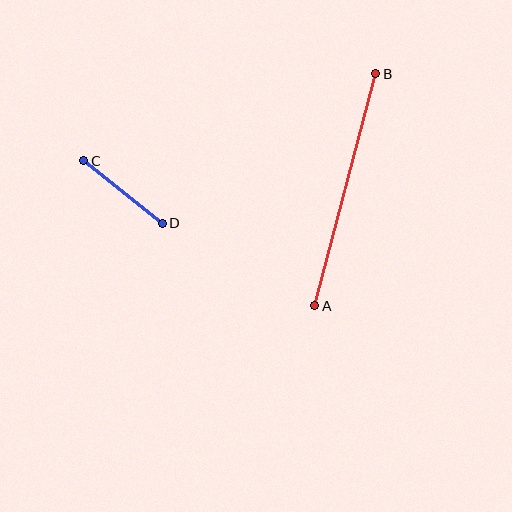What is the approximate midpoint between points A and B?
The midpoint is at approximately (345, 190) pixels.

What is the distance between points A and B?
The distance is approximately 240 pixels.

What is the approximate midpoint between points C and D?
The midpoint is at approximately (123, 192) pixels.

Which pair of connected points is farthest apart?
Points A and B are farthest apart.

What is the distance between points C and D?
The distance is approximately 100 pixels.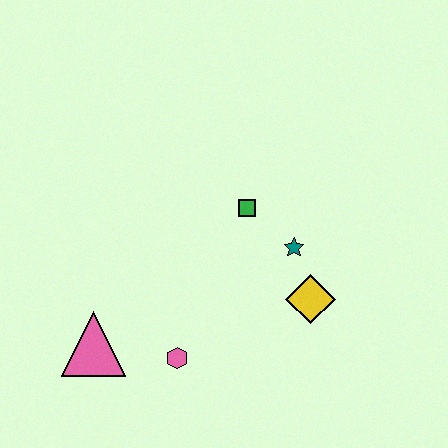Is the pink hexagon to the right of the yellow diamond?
No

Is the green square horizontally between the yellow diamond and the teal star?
No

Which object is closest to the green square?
The teal star is closest to the green square.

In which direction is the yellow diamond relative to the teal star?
The yellow diamond is below the teal star.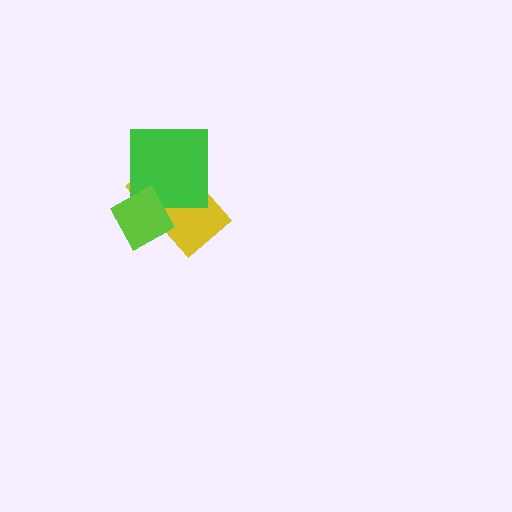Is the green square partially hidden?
Yes, it is partially covered by another shape.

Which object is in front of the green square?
The lime diamond is in front of the green square.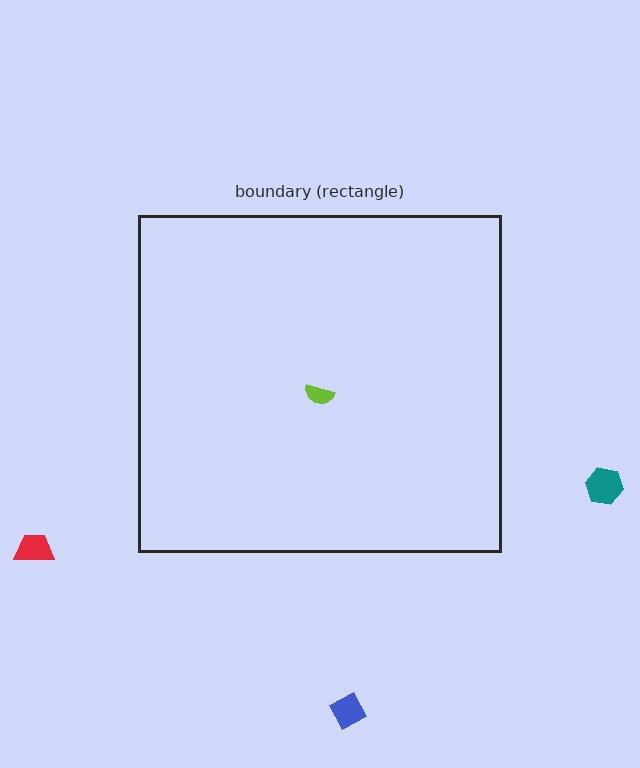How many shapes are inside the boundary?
1 inside, 3 outside.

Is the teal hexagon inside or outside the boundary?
Outside.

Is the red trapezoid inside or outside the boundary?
Outside.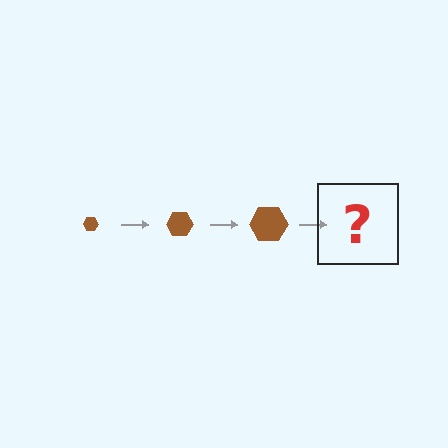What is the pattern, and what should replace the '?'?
The pattern is that the hexagon gets progressively larger each step. The '?' should be a brown hexagon, larger than the previous one.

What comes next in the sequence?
The next element should be a brown hexagon, larger than the previous one.